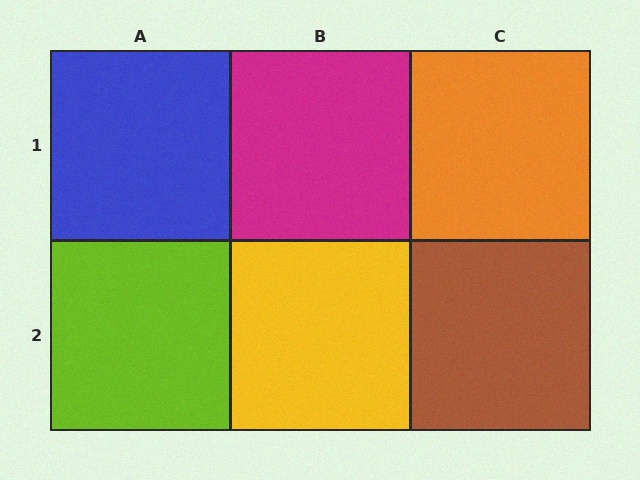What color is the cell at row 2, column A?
Lime.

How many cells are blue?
1 cell is blue.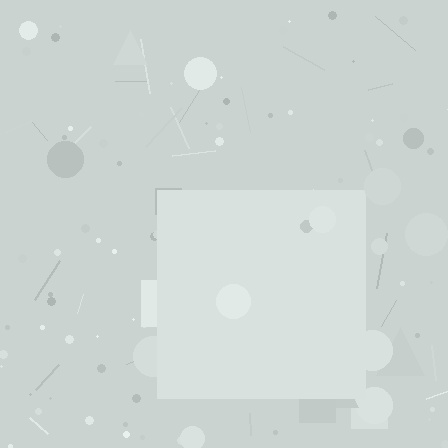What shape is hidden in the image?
A square is hidden in the image.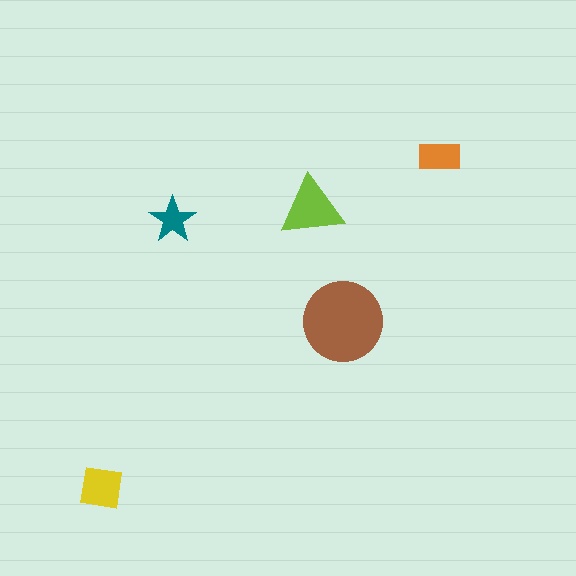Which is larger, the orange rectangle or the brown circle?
The brown circle.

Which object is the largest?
The brown circle.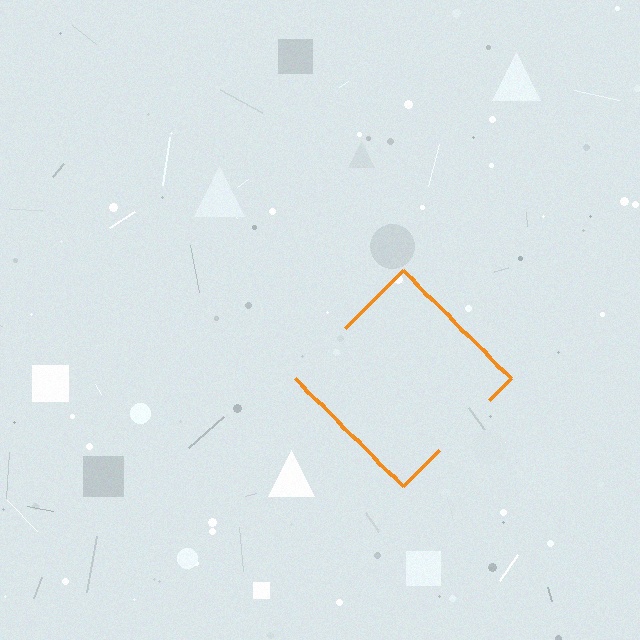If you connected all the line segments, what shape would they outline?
They would outline a diamond.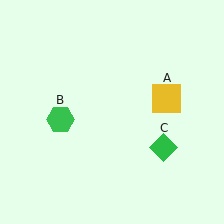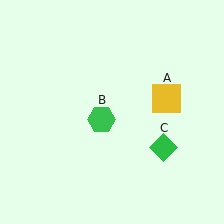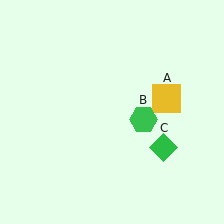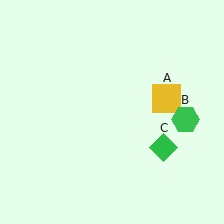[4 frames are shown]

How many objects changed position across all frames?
1 object changed position: green hexagon (object B).